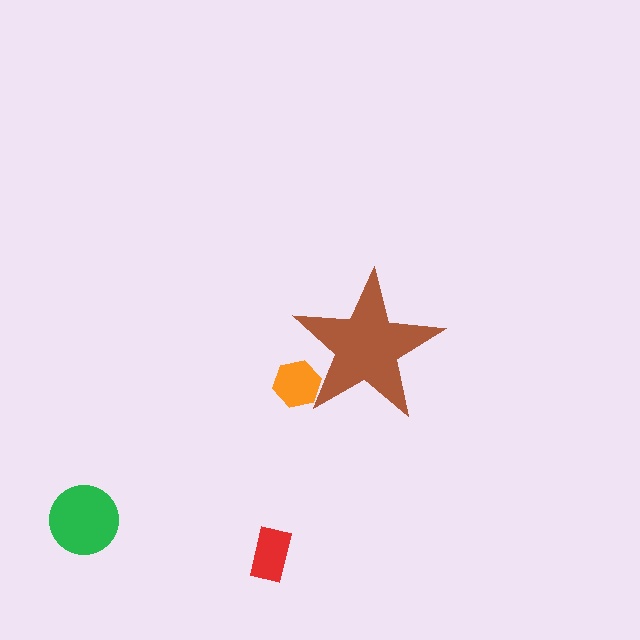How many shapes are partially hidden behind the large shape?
1 shape is partially hidden.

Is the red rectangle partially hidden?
No, the red rectangle is fully visible.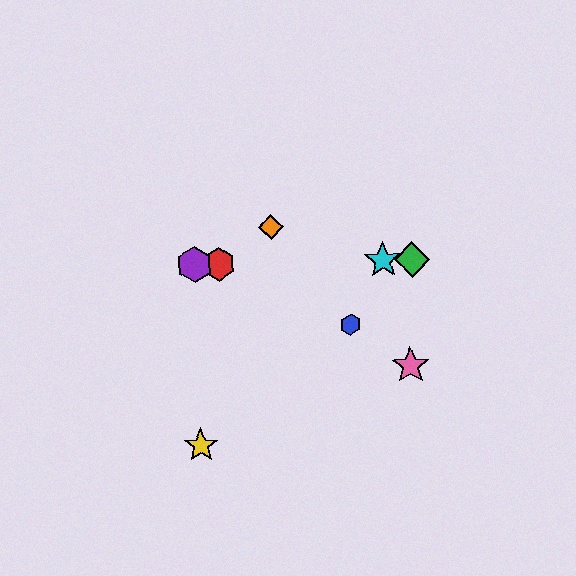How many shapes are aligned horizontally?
4 shapes (the red hexagon, the green diamond, the purple hexagon, the cyan star) are aligned horizontally.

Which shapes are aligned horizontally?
The red hexagon, the green diamond, the purple hexagon, the cyan star are aligned horizontally.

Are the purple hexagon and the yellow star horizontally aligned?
No, the purple hexagon is at y≈265 and the yellow star is at y≈445.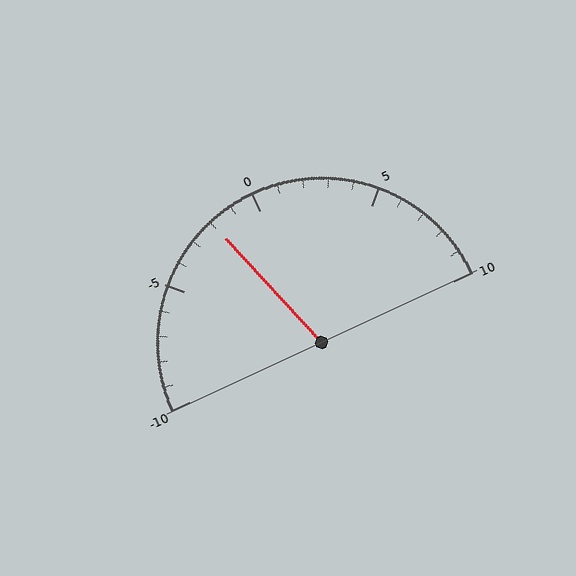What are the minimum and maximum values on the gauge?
The gauge ranges from -10 to 10.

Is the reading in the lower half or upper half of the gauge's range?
The reading is in the lower half of the range (-10 to 10).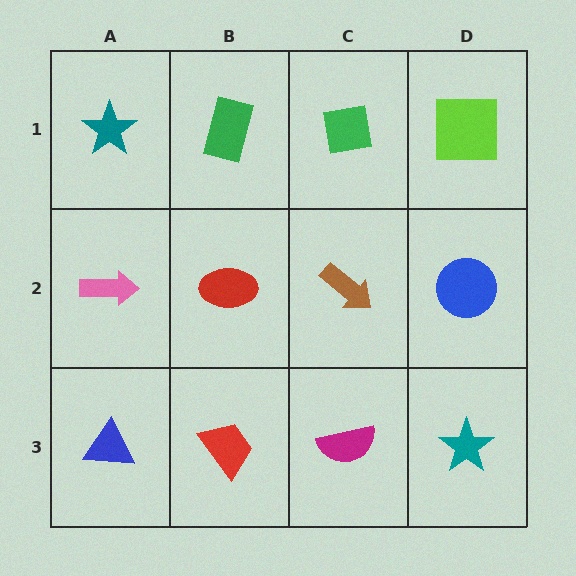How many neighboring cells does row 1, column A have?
2.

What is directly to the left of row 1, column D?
A green square.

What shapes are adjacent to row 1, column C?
A brown arrow (row 2, column C), a green rectangle (row 1, column B), a lime square (row 1, column D).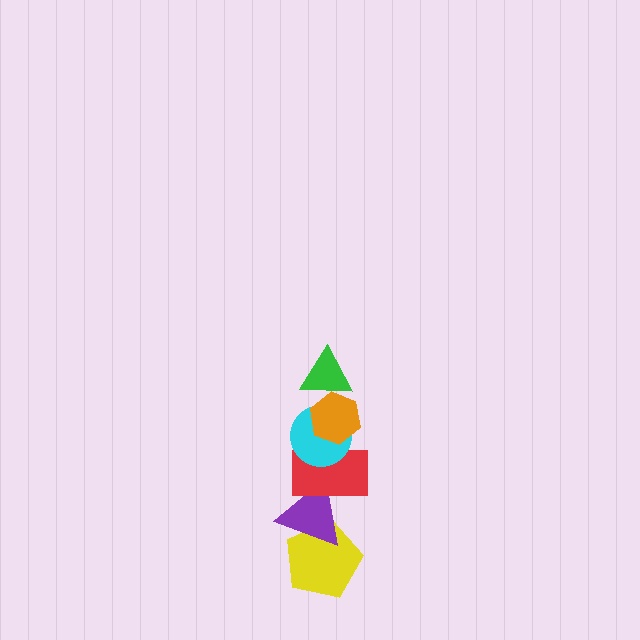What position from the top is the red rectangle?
The red rectangle is 4th from the top.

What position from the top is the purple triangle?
The purple triangle is 5th from the top.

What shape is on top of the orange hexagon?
The green triangle is on top of the orange hexagon.